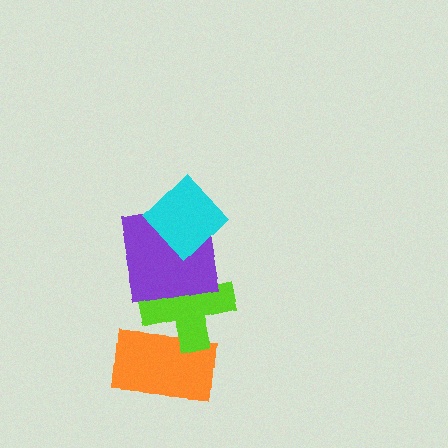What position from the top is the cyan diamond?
The cyan diamond is 1st from the top.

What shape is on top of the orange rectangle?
The lime cross is on top of the orange rectangle.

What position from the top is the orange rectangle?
The orange rectangle is 4th from the top.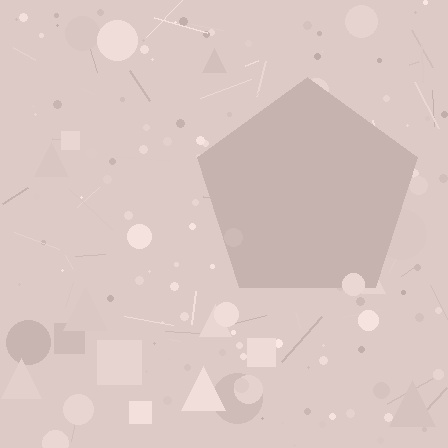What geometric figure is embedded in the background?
A pentagon is embedded in the background.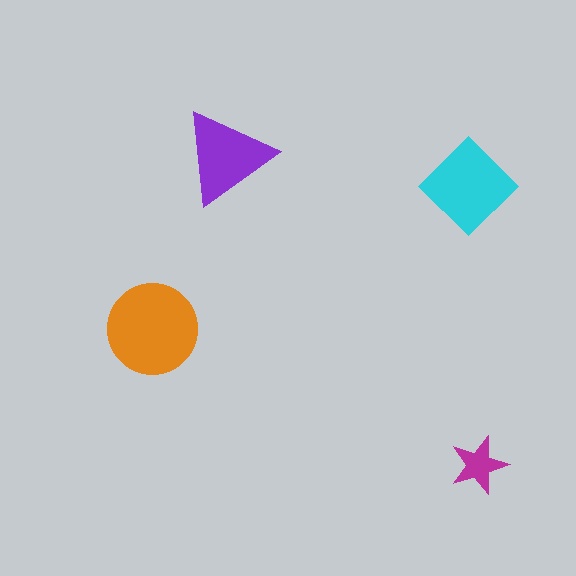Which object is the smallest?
The magenta star.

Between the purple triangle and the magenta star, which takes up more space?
The purple triangle.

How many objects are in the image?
There are 4 objects in the image.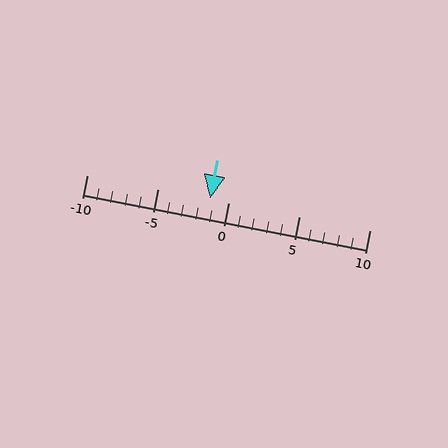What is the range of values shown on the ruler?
The ruler shows values from -10 to 10.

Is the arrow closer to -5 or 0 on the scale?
The arrow is closer to 0.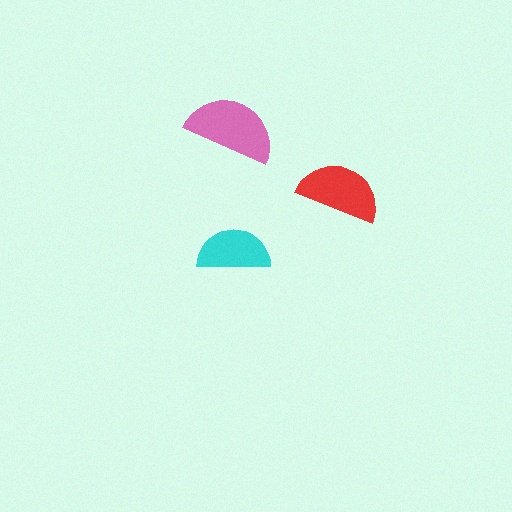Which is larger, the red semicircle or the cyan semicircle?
The red one.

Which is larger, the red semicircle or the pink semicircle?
The pink one.